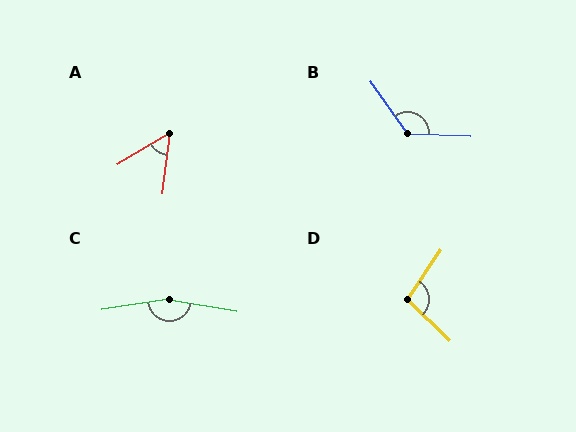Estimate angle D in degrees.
Approximately 101 degrees.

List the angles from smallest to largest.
A (52°), D (101°), B (127°), C (161°).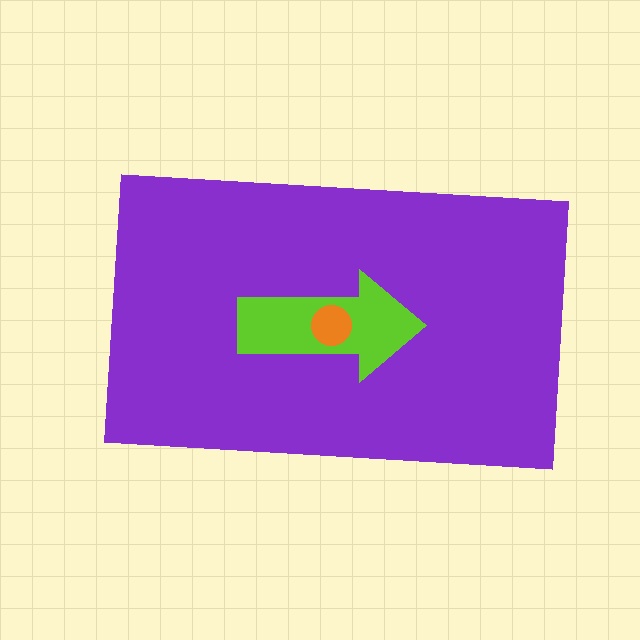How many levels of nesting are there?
3.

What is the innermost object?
The orange circle.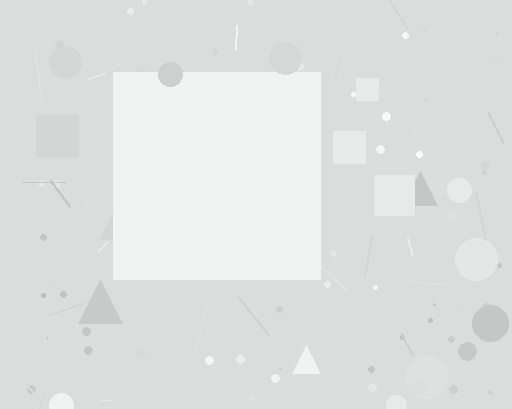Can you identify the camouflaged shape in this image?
The camouflaged shape is a square.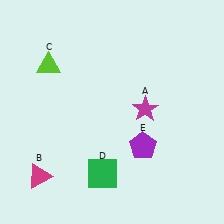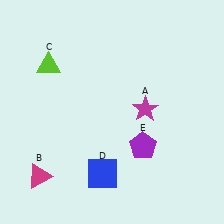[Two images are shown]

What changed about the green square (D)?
In Image 1, D is green. In Image 2, it changed to blue.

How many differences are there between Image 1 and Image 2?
There is 1 difference between the two images.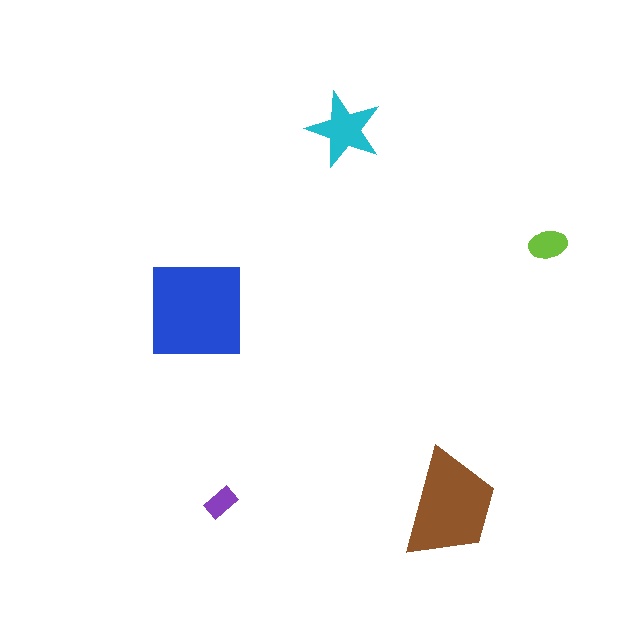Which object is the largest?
The blue square.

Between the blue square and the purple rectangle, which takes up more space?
The blue square.